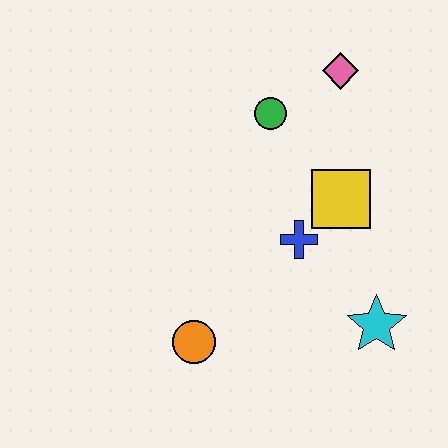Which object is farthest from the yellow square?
The orange circle is farthest from the yellow square.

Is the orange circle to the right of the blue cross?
No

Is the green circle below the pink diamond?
Yes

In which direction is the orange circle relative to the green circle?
The orange circle is below the green circle.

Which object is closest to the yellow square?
The blue cross is closest to the yellow square.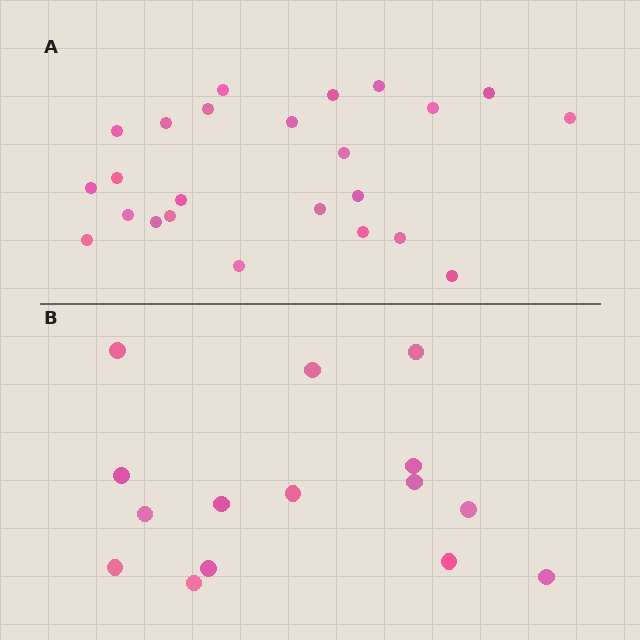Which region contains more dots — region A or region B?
Region A (the top region) has more dots.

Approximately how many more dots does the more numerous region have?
Region A has roughly 8 or so more dots than region B.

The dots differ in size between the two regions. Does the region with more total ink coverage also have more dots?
No. Region B has more total ink coverage because its dots are larger, but region A actually contains more individual dots. Total area can be misleading — the number of items is what matters here.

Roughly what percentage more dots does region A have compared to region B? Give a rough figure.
About 60% more.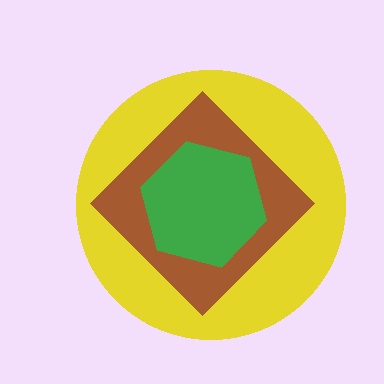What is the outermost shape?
The yellow circle.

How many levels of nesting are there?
3.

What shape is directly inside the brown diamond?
The green hexagon.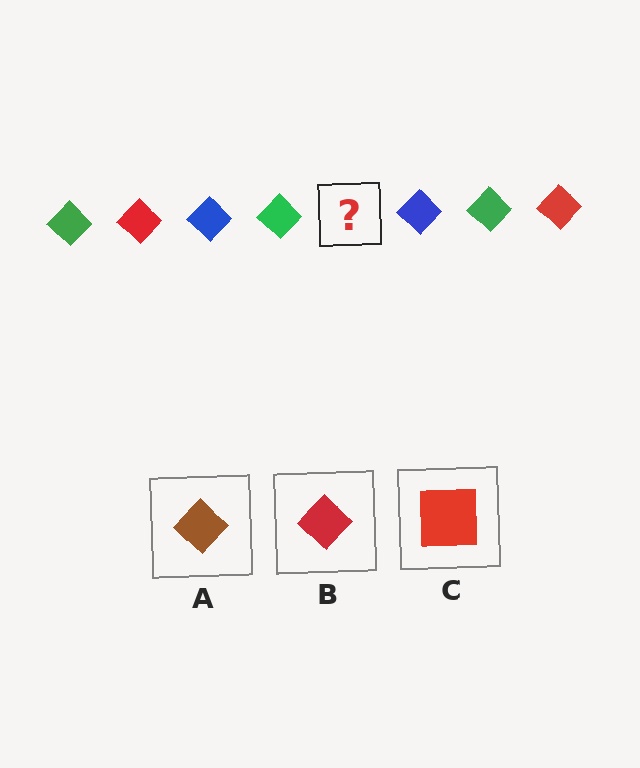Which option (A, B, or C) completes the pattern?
B.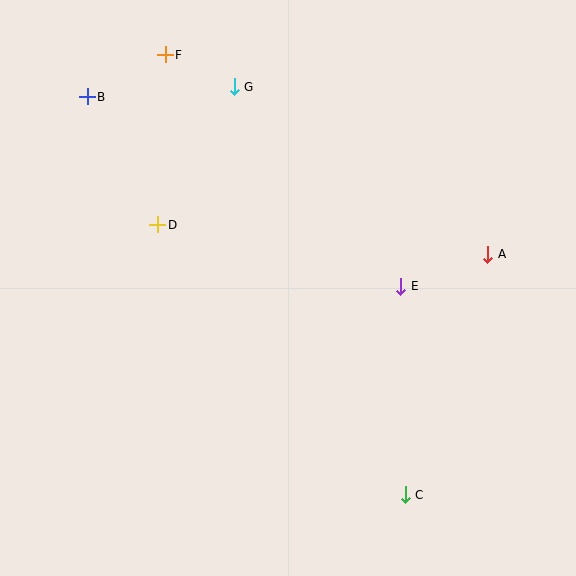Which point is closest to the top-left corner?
Point B is closest to the top-left corner.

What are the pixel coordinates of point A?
Point A is at (488, 254).